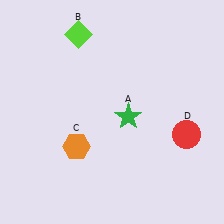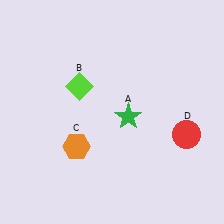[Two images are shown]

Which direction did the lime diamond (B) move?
The lime diamond (B) moved down.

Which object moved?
The lime diamond (B) moved down.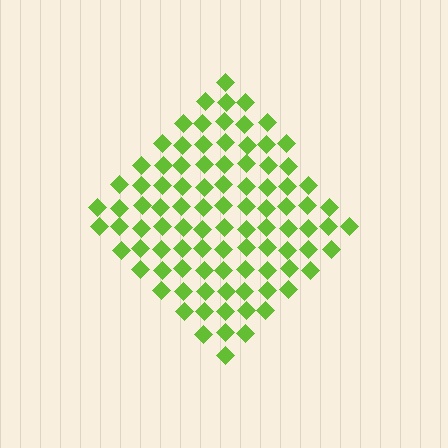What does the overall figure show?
The overall figure shows a diamond.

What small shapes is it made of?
It is made of small diamonds.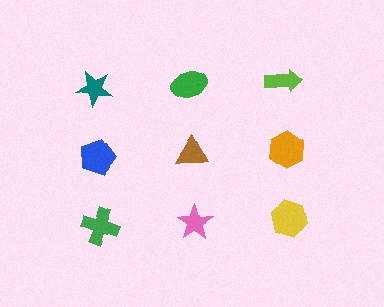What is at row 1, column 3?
A lime arrow.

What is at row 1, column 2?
A green ellipse.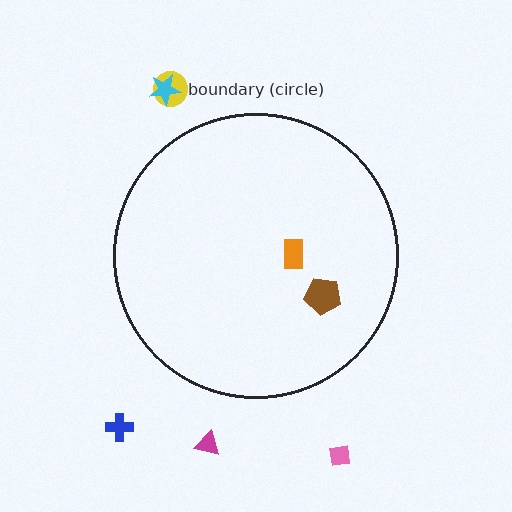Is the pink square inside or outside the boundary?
Outside.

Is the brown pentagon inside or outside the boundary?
Inside.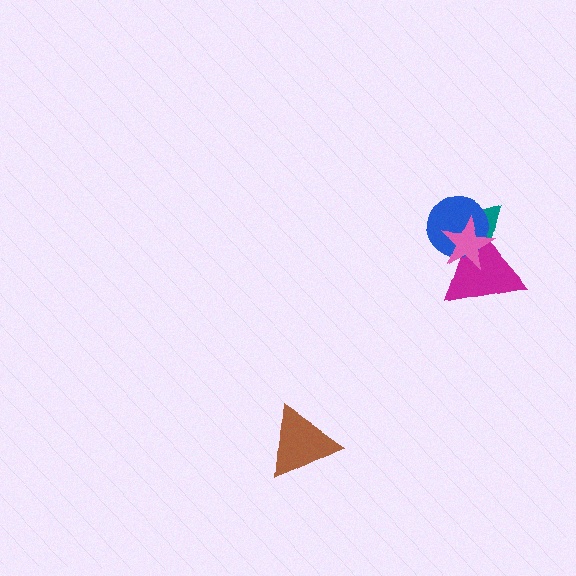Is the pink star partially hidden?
No, no other shape covers it.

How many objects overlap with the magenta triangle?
3 objects overlap with the magenta triangle.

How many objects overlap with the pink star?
3 objects overlap with the pink star.